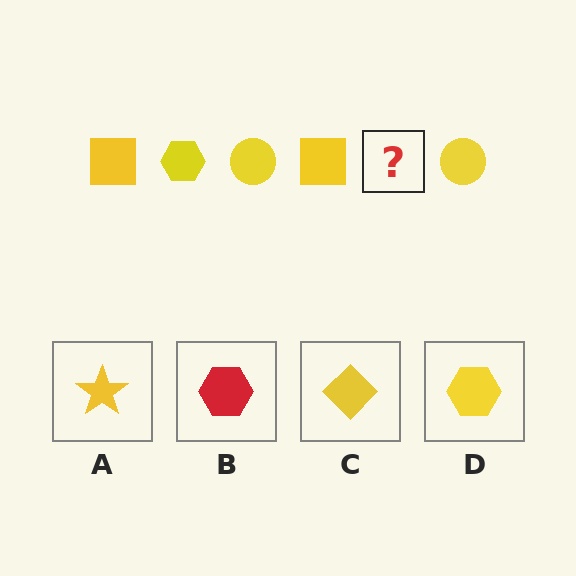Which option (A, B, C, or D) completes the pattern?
D.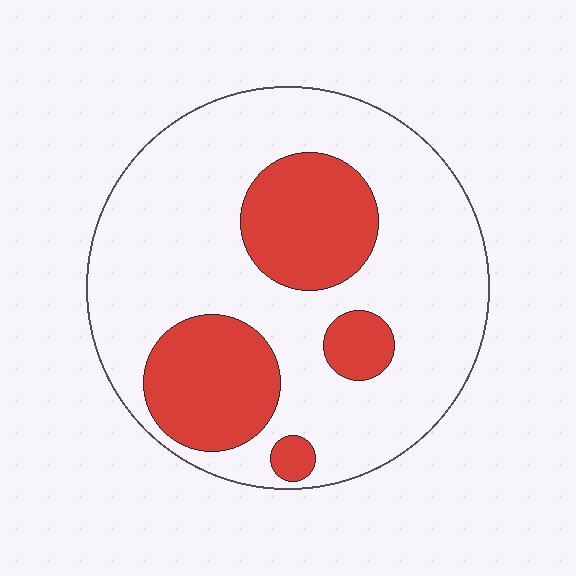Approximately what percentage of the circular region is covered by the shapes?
Approximately 30%.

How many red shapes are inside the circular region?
4.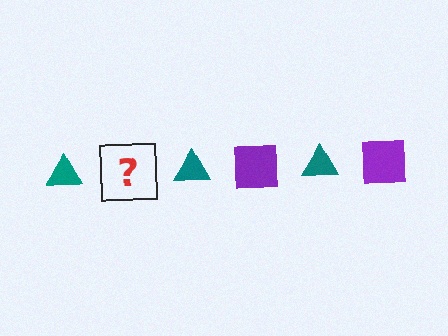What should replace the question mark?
The question mark should be replaced with a purple square.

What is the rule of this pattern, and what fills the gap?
The rule is that the pattern alternates between teal triangle and purple square. The gap should be filled with a purple square.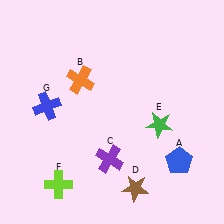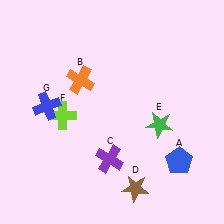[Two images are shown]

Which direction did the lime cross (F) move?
The lime cross (F) moved up.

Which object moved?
The lime cross (F) moved up.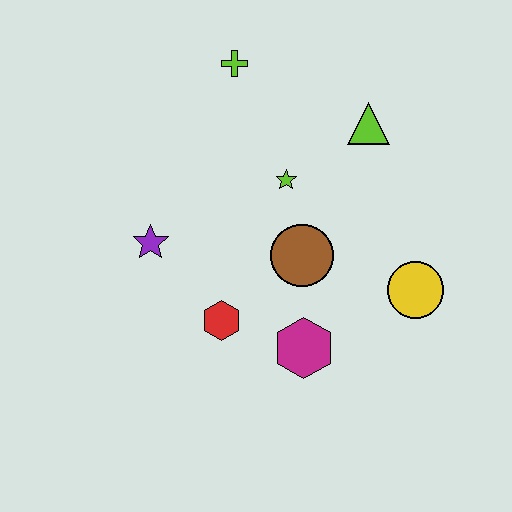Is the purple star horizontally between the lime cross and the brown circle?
No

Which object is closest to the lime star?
The brown circle is closest to the lime star.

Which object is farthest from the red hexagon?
The lime cross is farthest from the red hexagon.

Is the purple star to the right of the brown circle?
No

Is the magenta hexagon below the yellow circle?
Yes